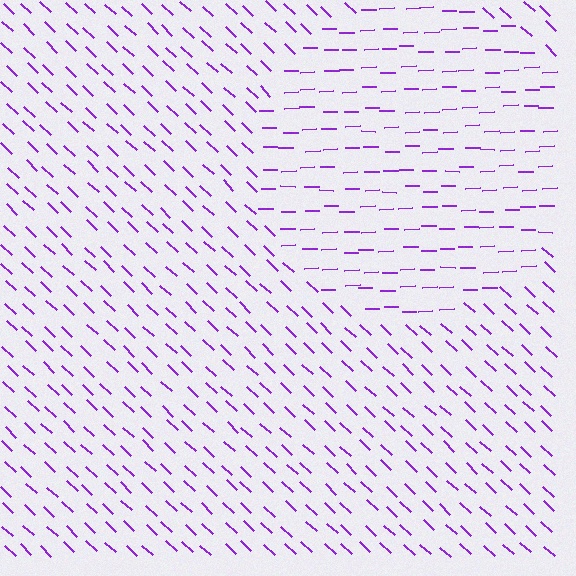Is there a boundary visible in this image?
Yes, there is a texture boundary formed by a change in line orientation.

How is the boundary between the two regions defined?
The boundary is defined purely by a change in line orientation (approximately 45 degrees difference). All lines are the same color and thickness.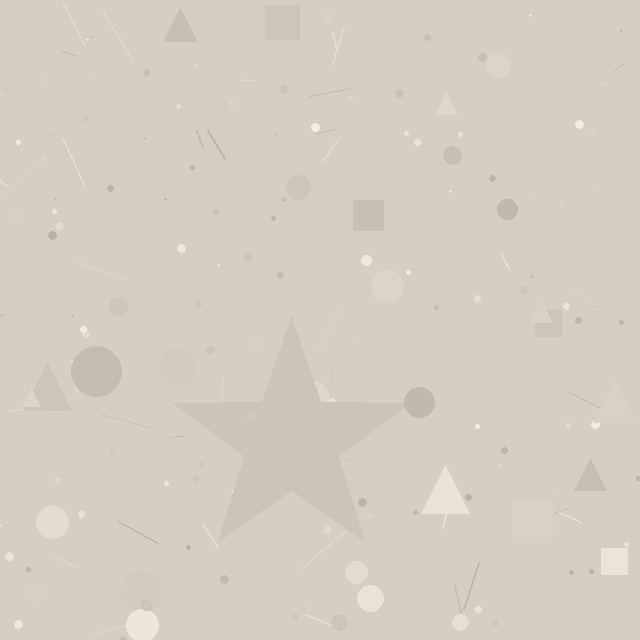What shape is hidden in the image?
A star is hidden in the image.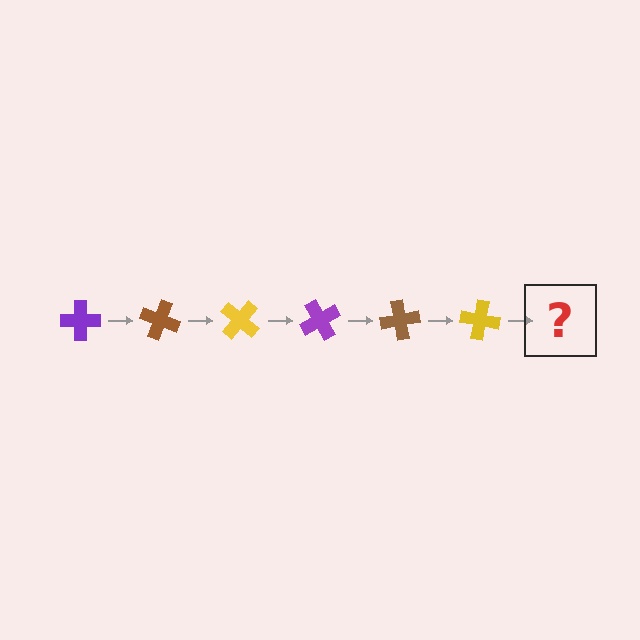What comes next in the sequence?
The next element should be a purple cross, rotated 120 degrees from the start.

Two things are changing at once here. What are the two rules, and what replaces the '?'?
The two rules are that it rotates 20 degrees each step and the color cycles through purple, brown, and yellow. The '?' should be a purple cross, rotated 120 degrees from the start.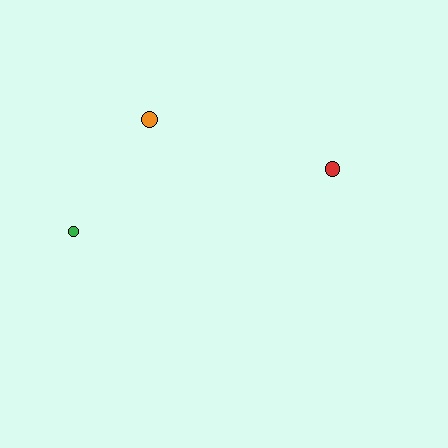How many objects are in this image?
There are 3 objects.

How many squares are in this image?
There are no squares.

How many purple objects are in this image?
There are no purple objects.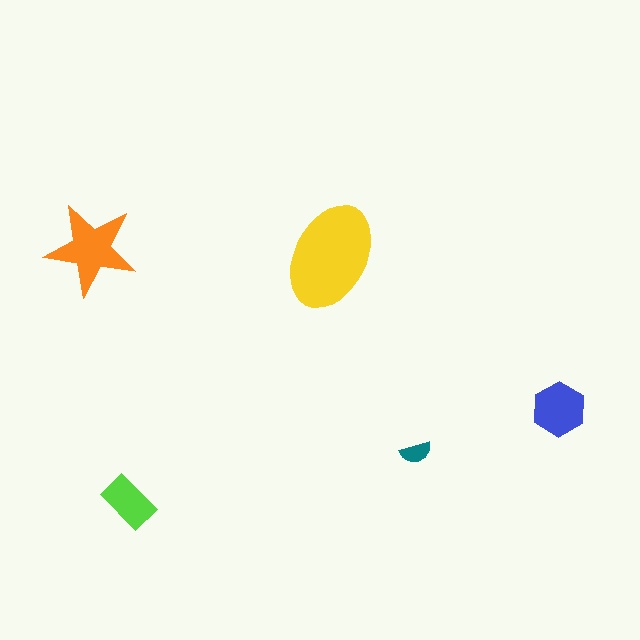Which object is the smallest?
The teal semicircle.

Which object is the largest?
The yellow ellipse.